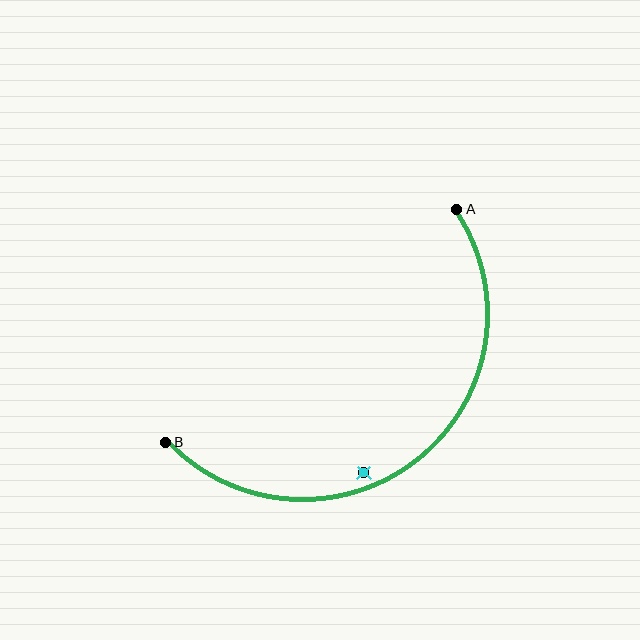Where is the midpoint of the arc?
The arc midpoint is the point on the curve farthest from the straight line joining A and B. It sits below and to the right of that line.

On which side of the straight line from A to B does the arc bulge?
The arc bulges below and to the right of the straight line connecting A and B.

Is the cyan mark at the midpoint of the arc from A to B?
No — the cyan mark does not lie on the arc at all. It sits slightly inside the curve.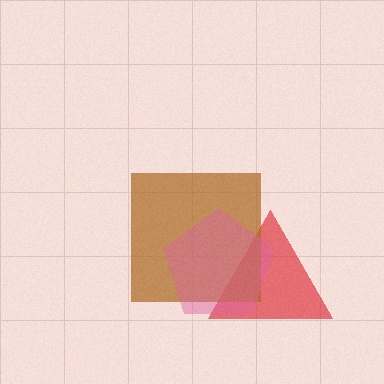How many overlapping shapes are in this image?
There are 3 overlapping shapes in the image.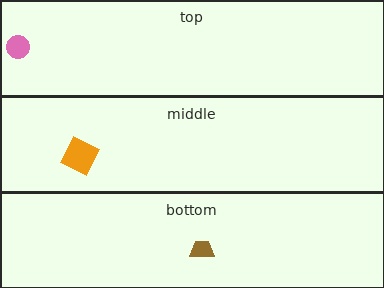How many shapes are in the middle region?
1.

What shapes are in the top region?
The pink circle.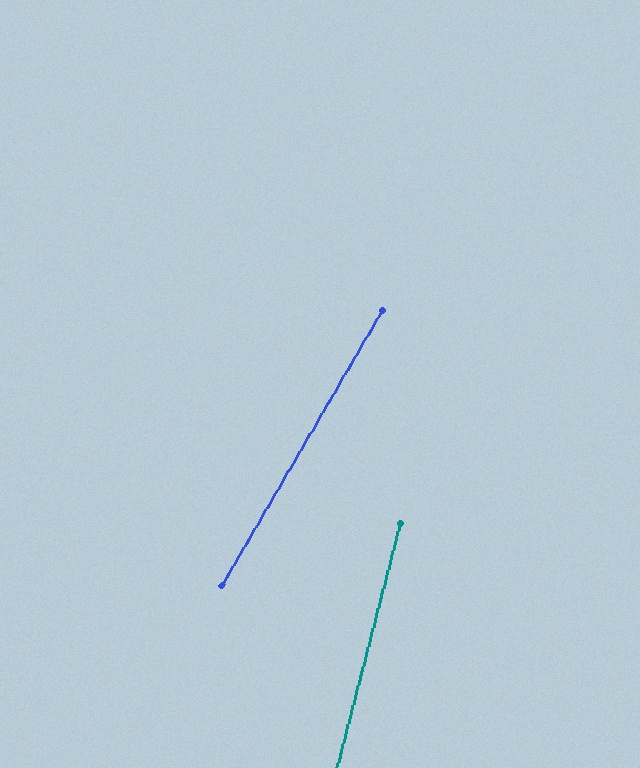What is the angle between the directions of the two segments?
Approximately 16 degrees.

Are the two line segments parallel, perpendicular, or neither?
Neither parallel nor perpendicular — they differ by about 16°.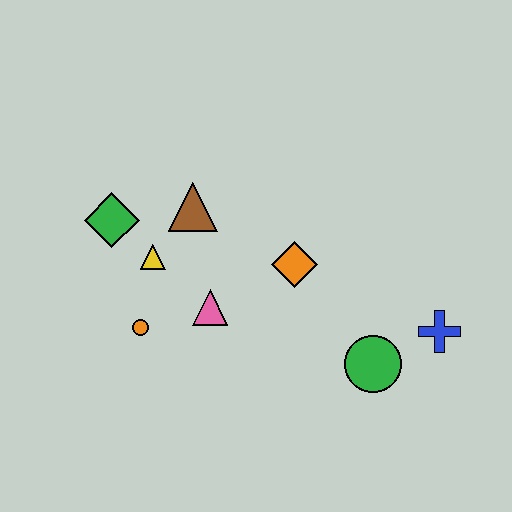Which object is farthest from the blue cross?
The green diamond is farthest from the blue cross.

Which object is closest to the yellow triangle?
The green diamond is closest to the yellow triangle.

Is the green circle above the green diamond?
No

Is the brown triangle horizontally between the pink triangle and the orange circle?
Yes